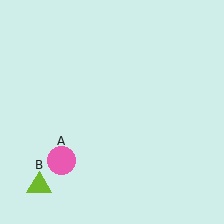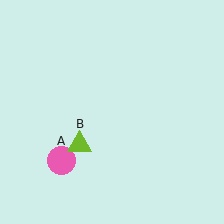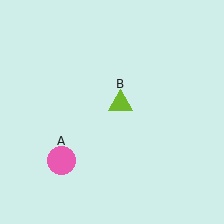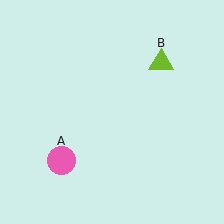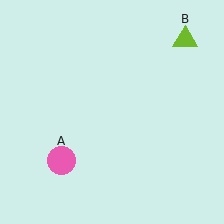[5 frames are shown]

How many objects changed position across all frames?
1 object changed position: lime triangle (object B).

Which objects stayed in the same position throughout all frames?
Pink circle (object A) remained stationary.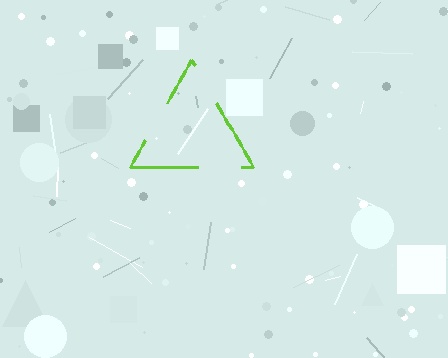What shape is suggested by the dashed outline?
The dashed outline suggests a triangle.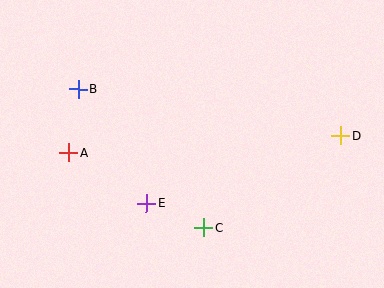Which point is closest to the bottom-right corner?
Point D is closest to the bottom-right corner.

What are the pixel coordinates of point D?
Point D is at (341, 135).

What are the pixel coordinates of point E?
Point E is at (147, 203).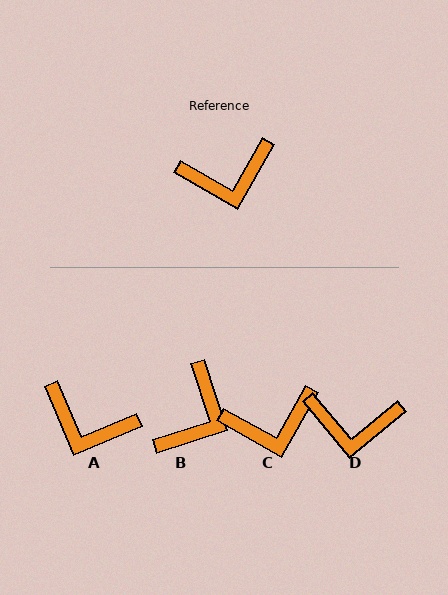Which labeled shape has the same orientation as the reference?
C.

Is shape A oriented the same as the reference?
No, it is off by about 38 degrees.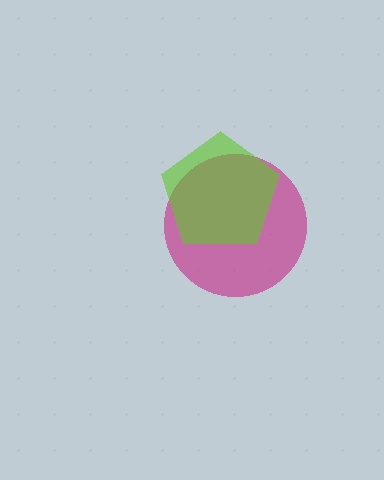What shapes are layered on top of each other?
The layered shapes are: a magenta circle, a lime pentagon.